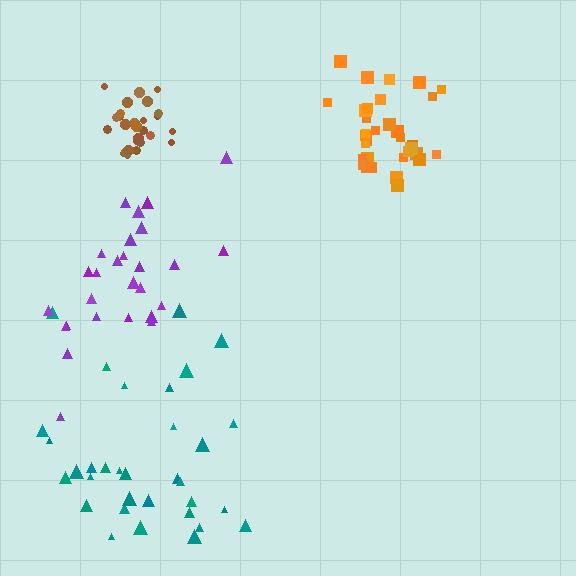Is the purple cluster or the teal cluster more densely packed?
Purple.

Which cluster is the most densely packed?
Brown.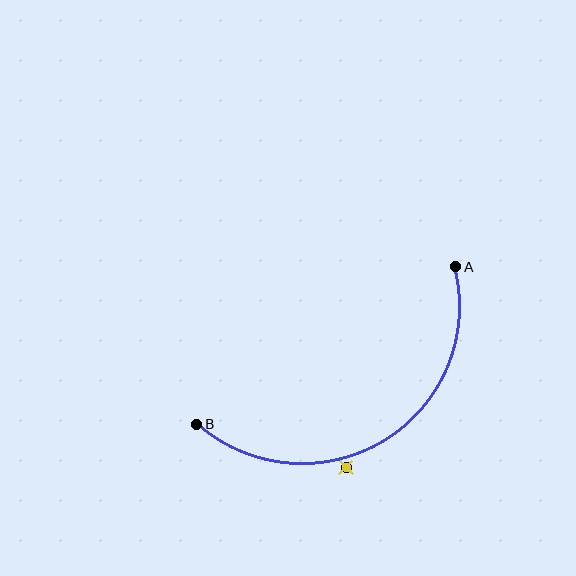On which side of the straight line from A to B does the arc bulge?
The arc bulges below the straight line connecting A and B.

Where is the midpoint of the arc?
The arc midpoint is the point on the curve farthest from the straight line joining A and B. It sits below that line.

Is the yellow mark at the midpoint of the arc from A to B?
No — the yellow mark does not lie on the arc at all. It sits slightly outside the curve.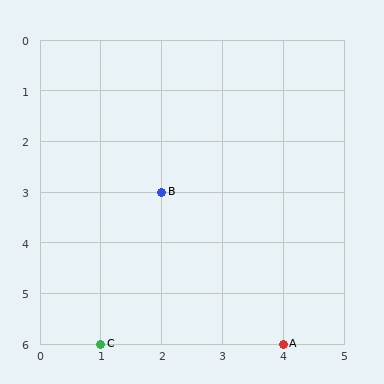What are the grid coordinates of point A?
Point A is at grid coordinates (4, 6).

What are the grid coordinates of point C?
Point C is at grid coordinates (1, 6).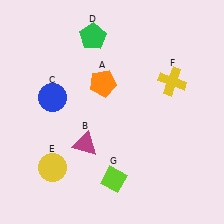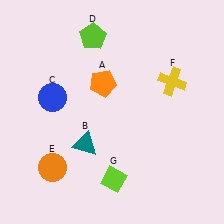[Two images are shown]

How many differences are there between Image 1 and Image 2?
There are 3 differences between the two images.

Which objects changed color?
B changed from magenta to teal. D changed from green to lime. E changed from yellow to orange.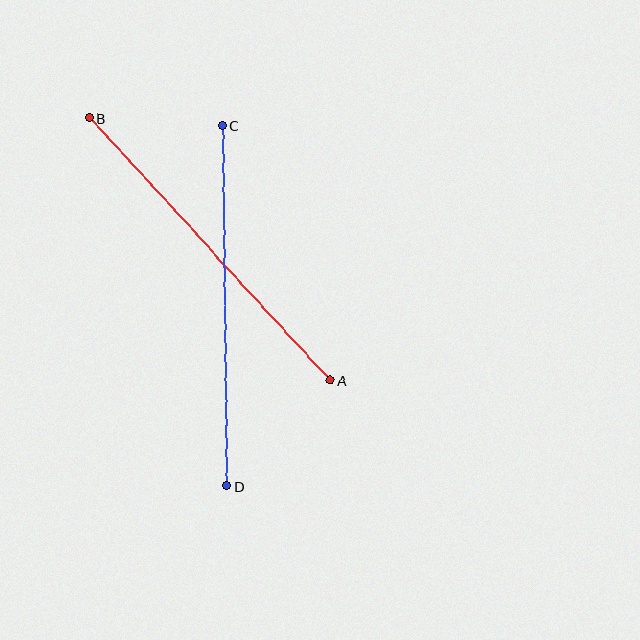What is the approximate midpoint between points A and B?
The midpoint is at approximately (210, 249) pixels.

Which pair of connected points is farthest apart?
Points C and D are farthest apart.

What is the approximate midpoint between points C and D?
The midpoint is at approximately (224, 306) pixels.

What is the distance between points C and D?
The distance is approximately 361 pixels.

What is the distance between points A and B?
The distance is approximately 356 pixels.